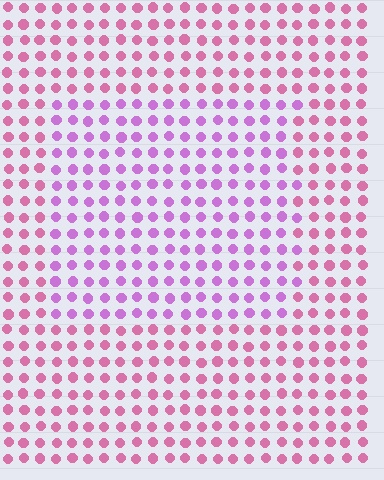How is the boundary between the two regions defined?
The boundary is defined purely by a slight shift in hue (about 37 degrees). Spacing, size, and orientation are identical on both sides.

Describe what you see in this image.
The image is filled with small pink elements in a uniform arrangement. A rectangle-shaped region is visible where the elements are tinted to a slightly different hue, forming a subtle color boundary.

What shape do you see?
I see a rectangle.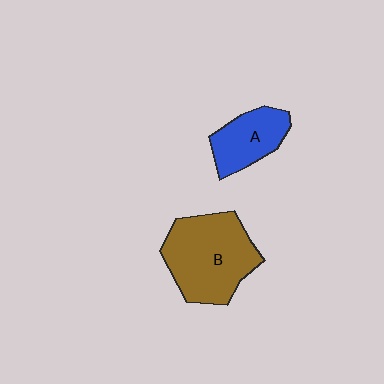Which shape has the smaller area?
Shape A (blue).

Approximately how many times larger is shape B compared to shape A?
Approximately 1.8 times.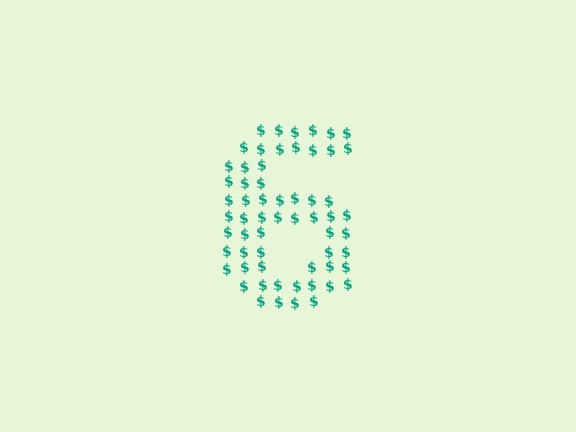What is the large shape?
The large shape is the digit 6.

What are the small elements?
The small elements are dollar signs.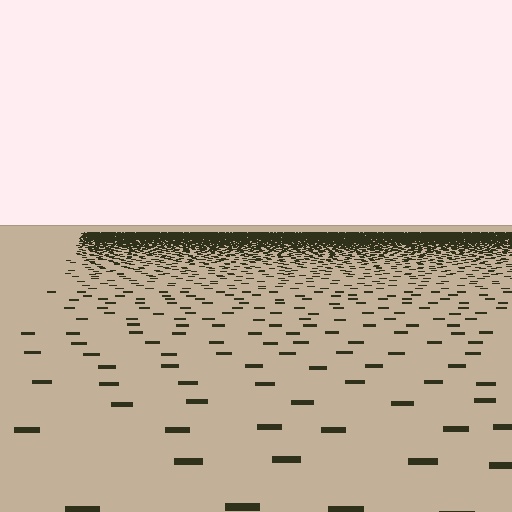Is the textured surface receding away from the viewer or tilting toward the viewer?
The surface is receding away from the viewer. Texture elements get smaller and denser toward the top.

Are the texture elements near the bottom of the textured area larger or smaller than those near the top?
Larger. Near the bottom, elements are closer to the viewer and appear at a bigger on-screen size.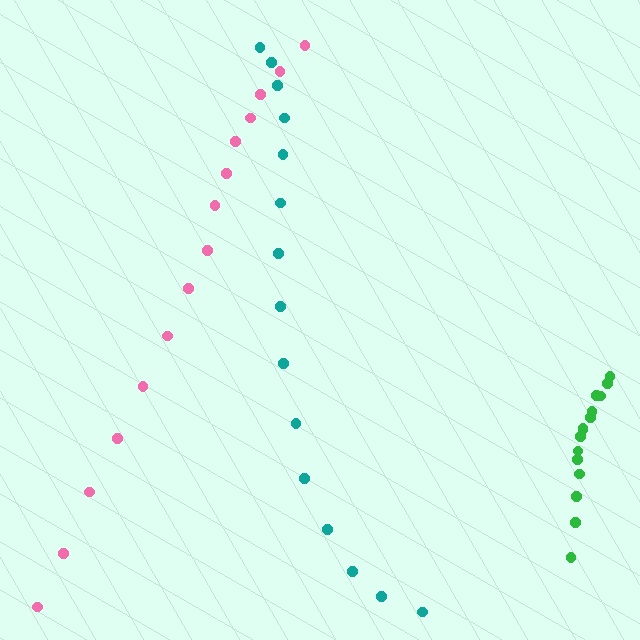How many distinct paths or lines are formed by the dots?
There are 3 distinct paths.